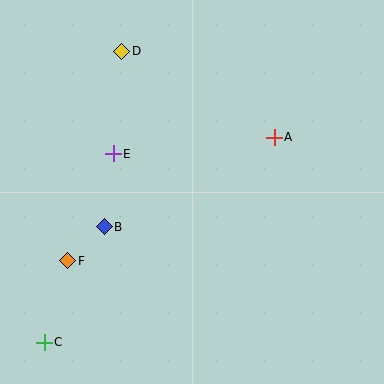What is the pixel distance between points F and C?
The distance between F and C is 85 pixels.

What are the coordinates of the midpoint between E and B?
The midpoint between E and B is at (109, 190).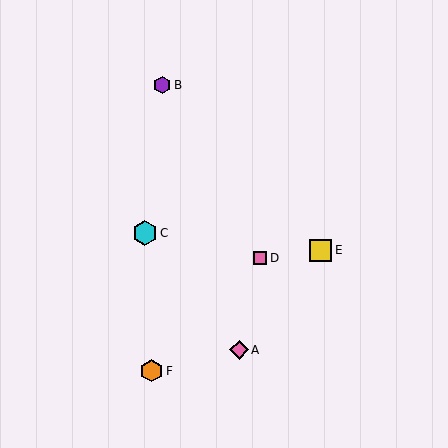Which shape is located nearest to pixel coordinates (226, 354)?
The pink diamond (labeled A) at (239, 350) is nearest to that location.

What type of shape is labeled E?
Shape E is a yellow square.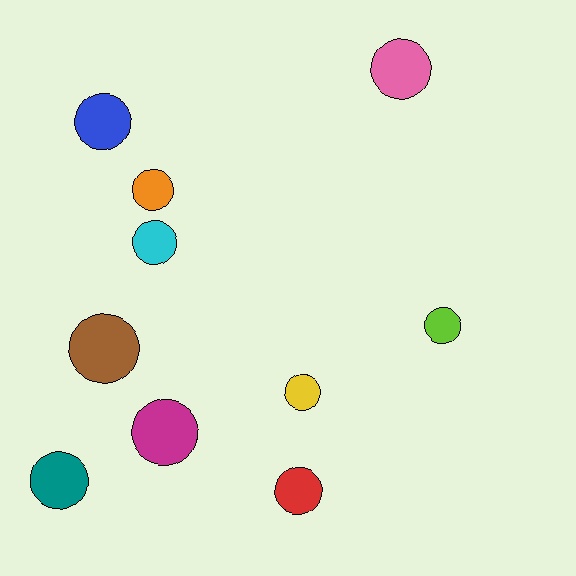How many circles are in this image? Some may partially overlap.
There are 10 circles.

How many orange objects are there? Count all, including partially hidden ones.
There is 1 orange object.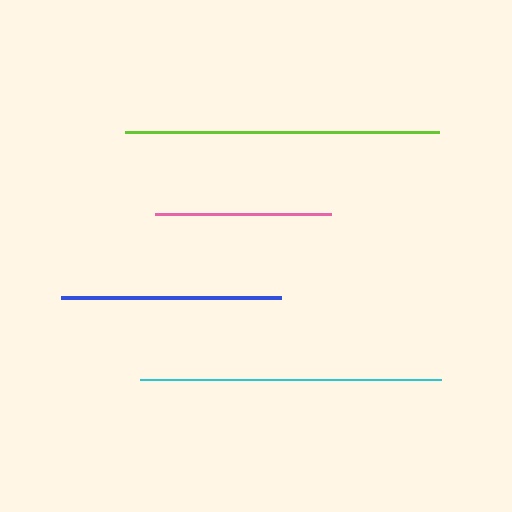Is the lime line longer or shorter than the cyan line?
The lime line is longer than the cyan line.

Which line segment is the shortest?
The pink line is the shortest at approximately 176 pixels.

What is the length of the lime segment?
The lime segment is approximately 314 pixels long.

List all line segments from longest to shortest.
From longest to shortest: lime, cyan, blue, pink.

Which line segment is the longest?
The lime line is the longest at approximately 314 pixels.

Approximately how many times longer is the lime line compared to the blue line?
The lime line is approximately 1.4 times the length of the blue line.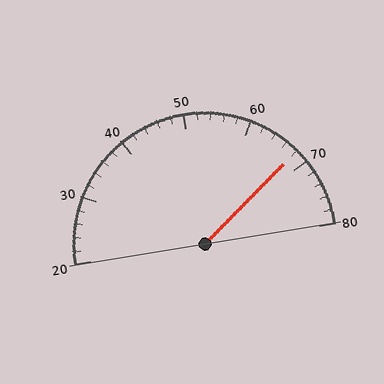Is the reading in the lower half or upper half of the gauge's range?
The reading is in the upper half of the range (20 to 80).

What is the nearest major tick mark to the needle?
The nearest major tick mark is 70.